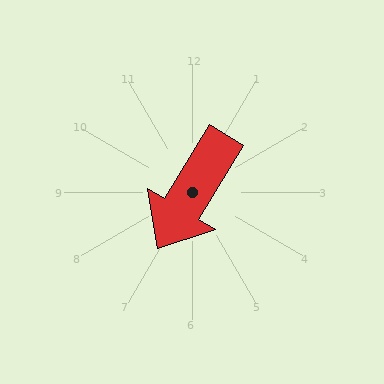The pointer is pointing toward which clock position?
Roughly 7 o'clock.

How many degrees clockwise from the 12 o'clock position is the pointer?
Approximately 211 degrees.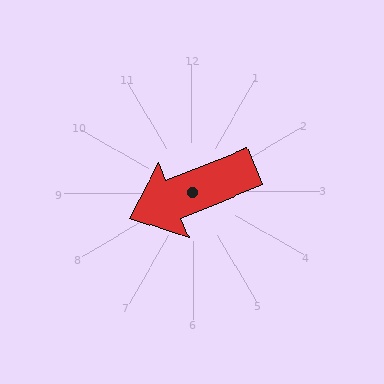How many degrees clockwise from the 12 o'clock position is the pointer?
Approximately 248 degrees.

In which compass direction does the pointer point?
West.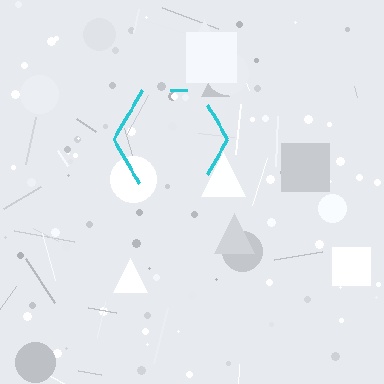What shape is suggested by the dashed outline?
The dashed outline suggests a hexagon.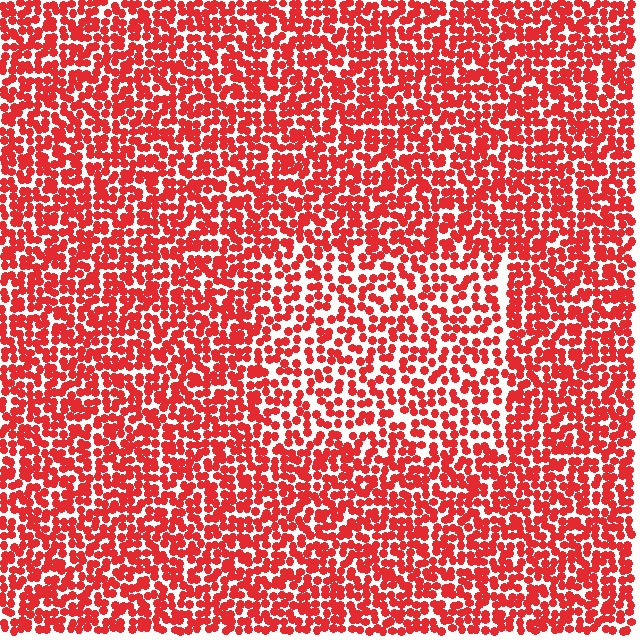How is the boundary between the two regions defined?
The boundary is defined by a change in element density (approximately 1.5x ratio). All elements are the same color, size, and shape.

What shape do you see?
I see a rectangle.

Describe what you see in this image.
The image contains small red elements arranged at two different densities. A rectangle-shaped region is visible where the elements are less densely packed than the surrounding area.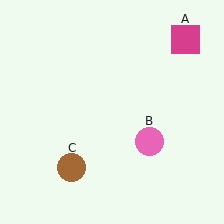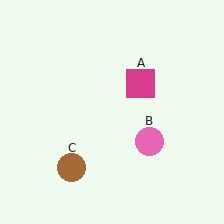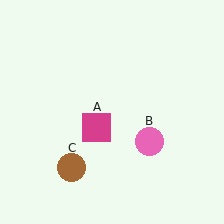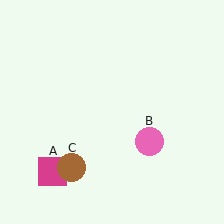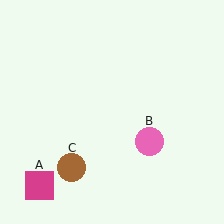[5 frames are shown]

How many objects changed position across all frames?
1 object changed position: magenta square (object A).